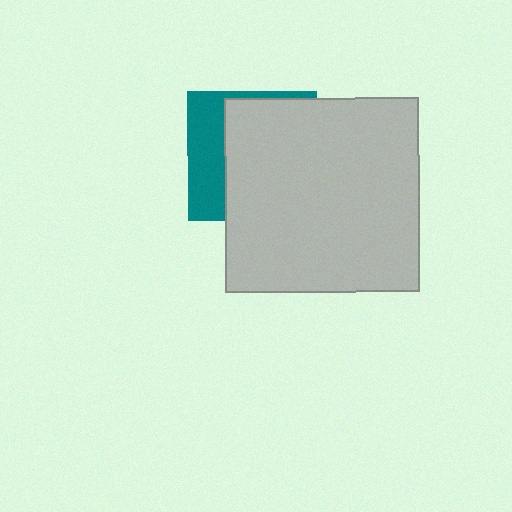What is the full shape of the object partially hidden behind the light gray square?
The partially hidden object is a teal square.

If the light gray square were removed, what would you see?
You would see the complete teal square.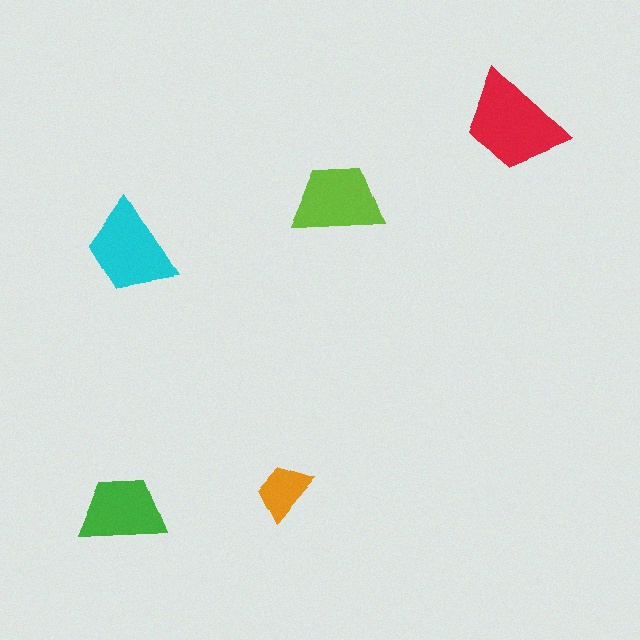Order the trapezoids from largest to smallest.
the red one, the cyan one, the lime one, the green one, the orange one.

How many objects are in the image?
There are 5 objects in the image.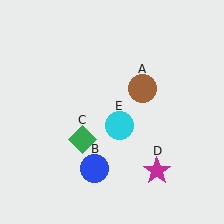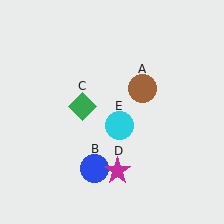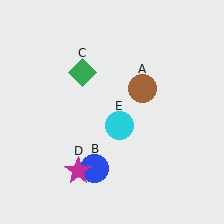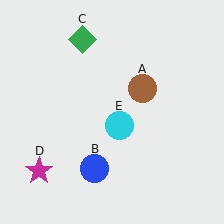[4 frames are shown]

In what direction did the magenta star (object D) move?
The magenta star (object D) moved left.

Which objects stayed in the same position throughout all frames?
Brown circle (object A) and blue circle (object B) and cyan circle (object E) remained stationary.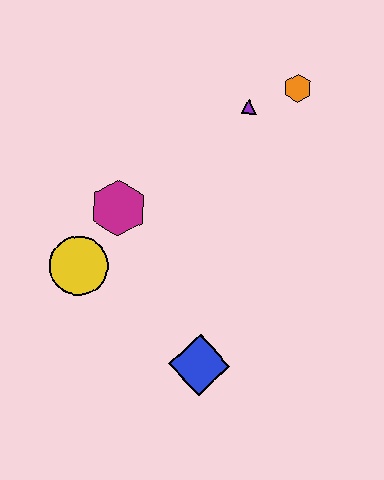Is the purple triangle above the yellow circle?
Yes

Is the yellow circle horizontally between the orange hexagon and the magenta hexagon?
No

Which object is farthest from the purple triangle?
The blue diamond is farthest from the purple triangle.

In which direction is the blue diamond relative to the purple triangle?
The blue diamond is below the purple triangle.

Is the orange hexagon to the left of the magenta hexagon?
No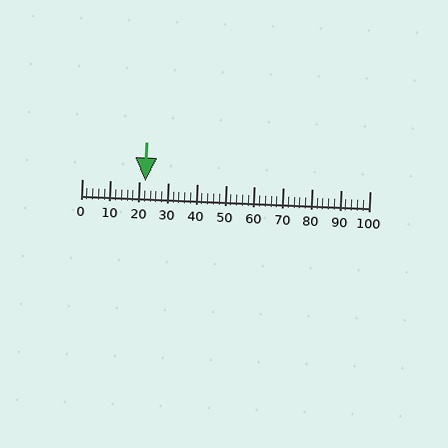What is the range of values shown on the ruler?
The ruler shows values from 0 to 100.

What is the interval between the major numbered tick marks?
The major tick marks are spaced 10 units apart.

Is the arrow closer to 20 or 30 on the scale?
The arrow is closer to 20.